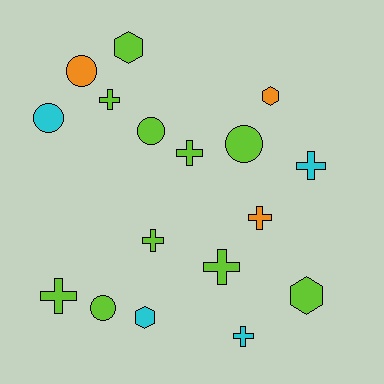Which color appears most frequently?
Lime, with 10 objects.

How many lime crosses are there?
There are 5 lime crosses.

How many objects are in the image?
There are 17 objects.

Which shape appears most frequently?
Cross, with 8 objects.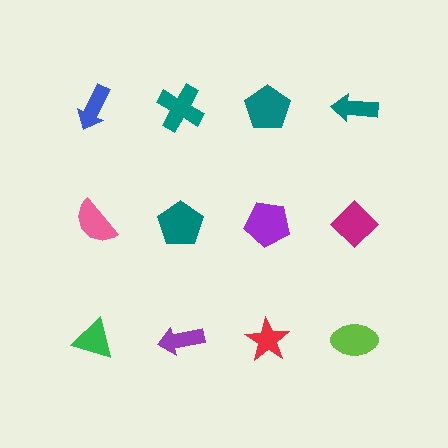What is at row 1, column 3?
A teal pentagon.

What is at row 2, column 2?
A teal pentagon.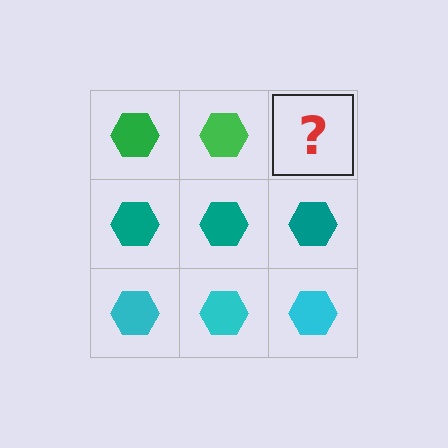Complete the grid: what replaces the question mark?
The question mark should be replaced with a green hexagon.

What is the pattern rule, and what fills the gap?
The rule is that each row has a consistent color. The gap should be filled with a green hexagon.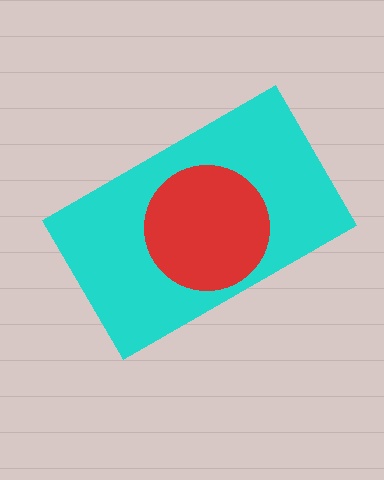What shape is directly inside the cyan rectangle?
The red circle.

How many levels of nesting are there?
2.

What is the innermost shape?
The red circle.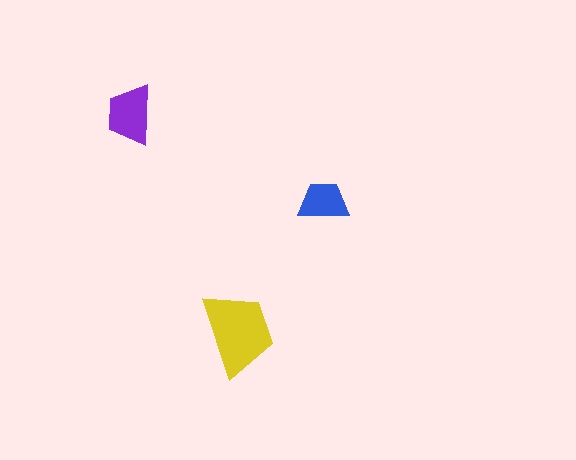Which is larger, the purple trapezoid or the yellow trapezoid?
The yellow one.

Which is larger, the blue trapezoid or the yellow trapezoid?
The yellow one.